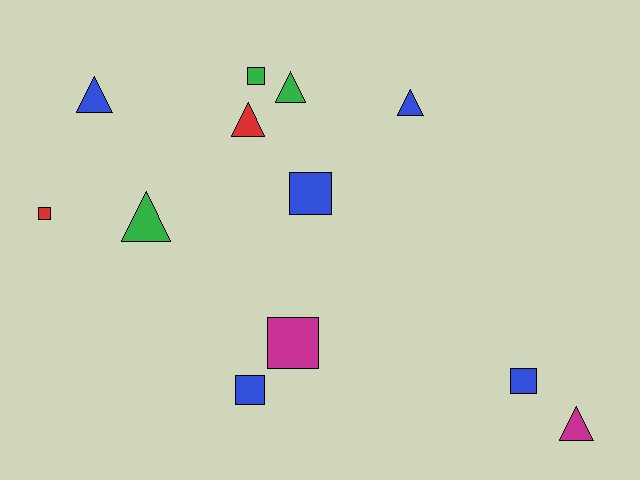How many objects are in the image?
There are 12 objects.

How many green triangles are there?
There are 2 green triangles.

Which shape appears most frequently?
Square, with 6 objects.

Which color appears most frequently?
Blue, with 5 objects.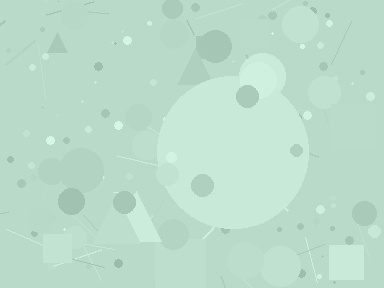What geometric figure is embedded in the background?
A circle is embedded in the background.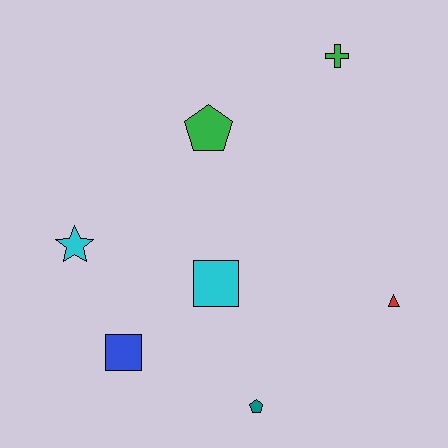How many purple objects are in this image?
There are no purple objects.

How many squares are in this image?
There are 2 squares.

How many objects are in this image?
There are 7 objects.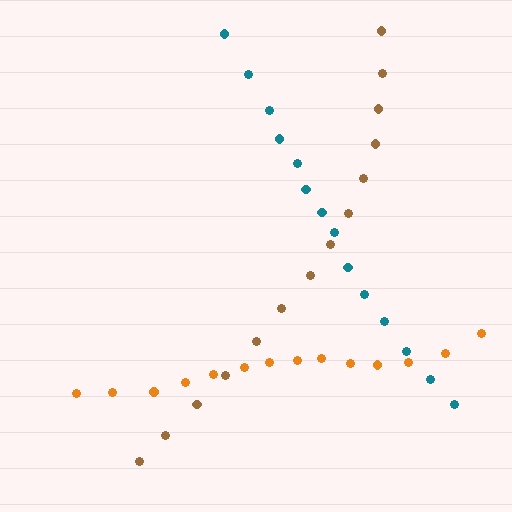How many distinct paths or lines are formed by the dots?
There are 3 distinct paths.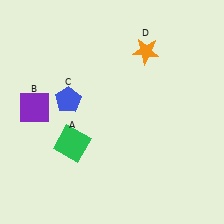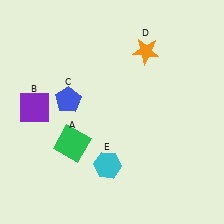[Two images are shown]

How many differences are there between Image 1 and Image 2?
There is 1 difference between the two images.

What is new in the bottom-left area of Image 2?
A cyan hexagon (E) was added in the bottom-left area of Image 2.